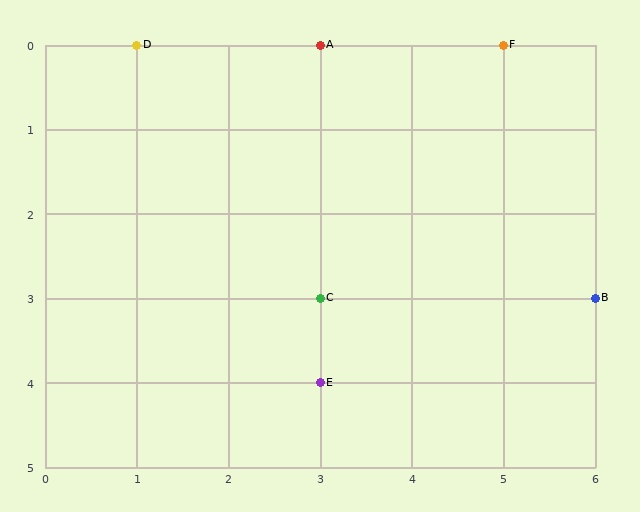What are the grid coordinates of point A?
Point A is at grid coordinates (3, 0).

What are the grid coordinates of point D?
Point D is at grid coordinates (1, 0).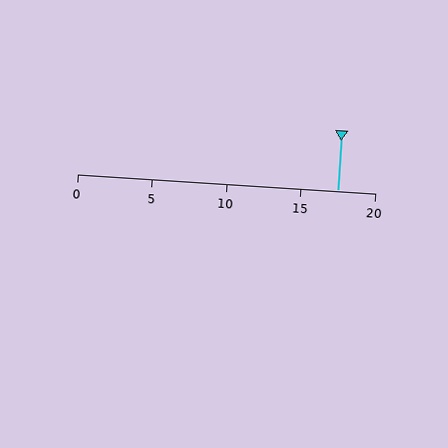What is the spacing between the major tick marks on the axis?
The major ticks are spaced 5 apart.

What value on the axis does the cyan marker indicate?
The marker indicates approximately 17.5.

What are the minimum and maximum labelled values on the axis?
The axis runs from 0 to 20.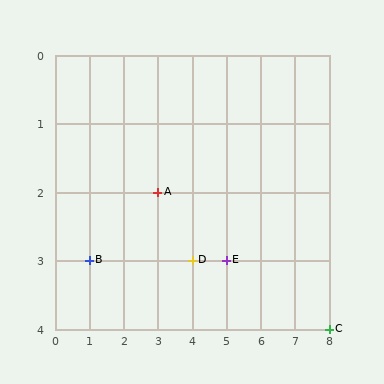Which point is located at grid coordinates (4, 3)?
Point D is at (4, 3).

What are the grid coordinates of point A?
Point A is at grid coordinates (3, 2).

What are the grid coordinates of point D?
Point D is at grid coordinates (4, 3).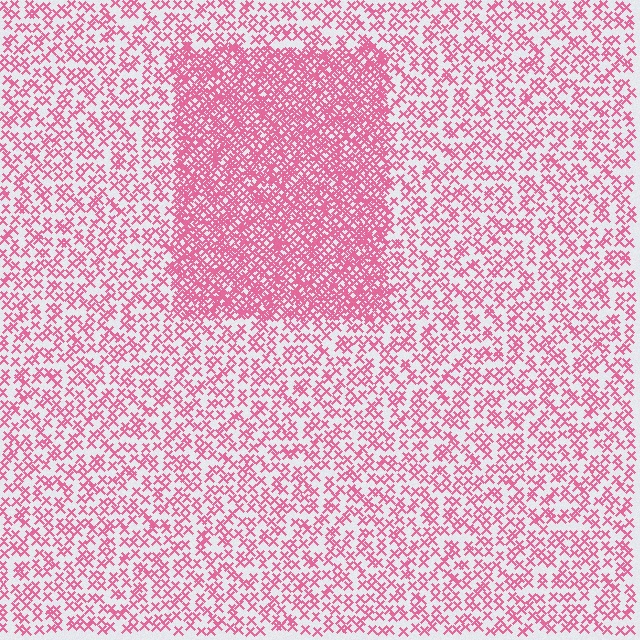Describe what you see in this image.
The image contains small pink elements arranged at two different densities. A rectangle-shaped region is visible where the elements are more densely packed than the surrounding area.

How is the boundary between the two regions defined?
The boundary is defined by a change in element density (approximately 2.4x ratio). All elements are the same color, size, and shape.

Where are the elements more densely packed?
The elements are more densely packed inside the rectangle boundary.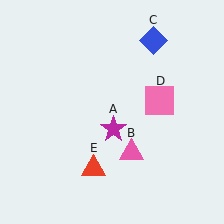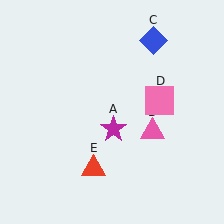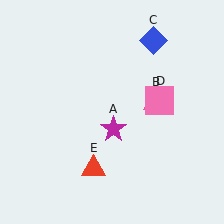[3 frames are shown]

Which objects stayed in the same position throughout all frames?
Magenta star (object A) and blue diamond (object C) and pink square (object D) and red triangle (object E) remained stationary.